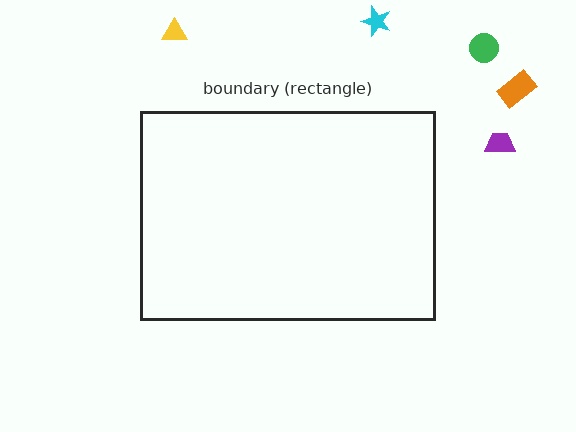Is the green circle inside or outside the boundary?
Outside.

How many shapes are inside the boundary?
0 inside, 5 outside.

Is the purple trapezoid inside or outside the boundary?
Outside.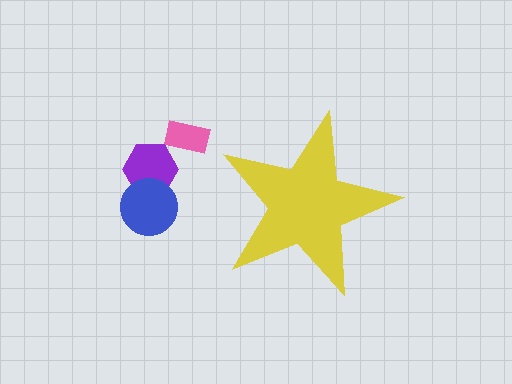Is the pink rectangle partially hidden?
No, the pink rectangle is fully visible.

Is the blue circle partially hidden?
No, the blue circle is fully visible.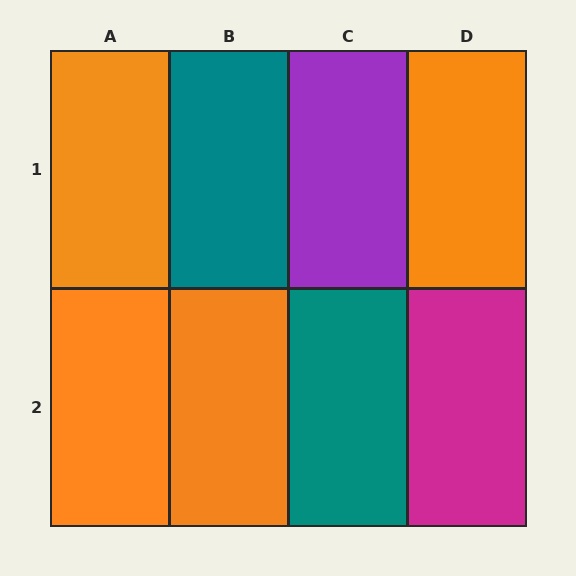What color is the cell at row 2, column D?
Magenta.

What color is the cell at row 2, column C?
Teal.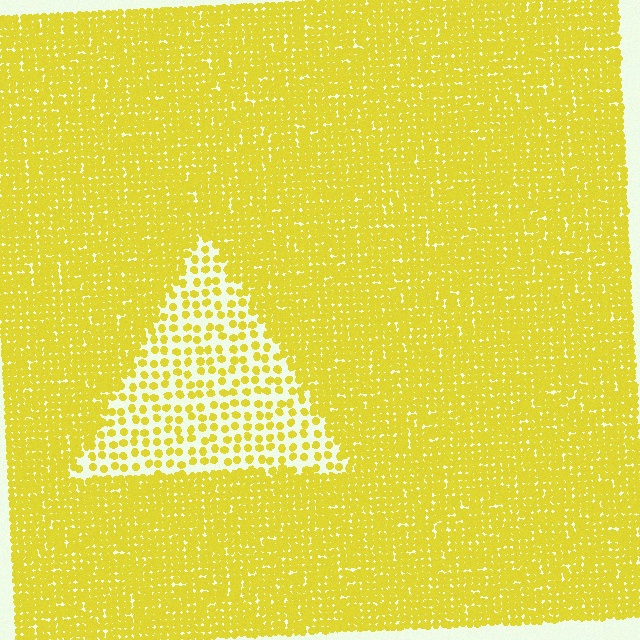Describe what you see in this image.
The image contains small yellow elements arranged at two different densities. A triangle-shaped region is visible where the elements are less densely packed than the surrounding area.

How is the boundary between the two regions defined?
The boundary is defined by a change in element density (approximately 2.6x ratio). All elements are the same color, size, and shape.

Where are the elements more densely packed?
The elements are more densely packed outside the triangle boundary.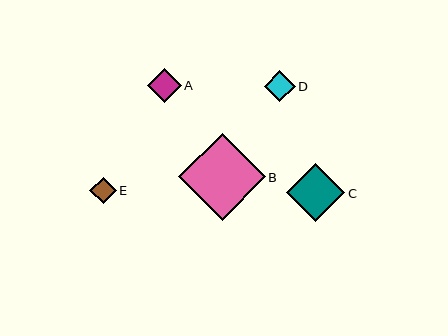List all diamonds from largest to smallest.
From largest to smallest: B, C, A, D, E.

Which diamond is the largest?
Diamond B is the largest with a size of approximately 87 pixels.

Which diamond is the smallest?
Diamond E is the smallest with a size of approximately 27 pixels.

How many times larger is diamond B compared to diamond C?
Diamond B is approximately 1.5 times the size of diamond C.